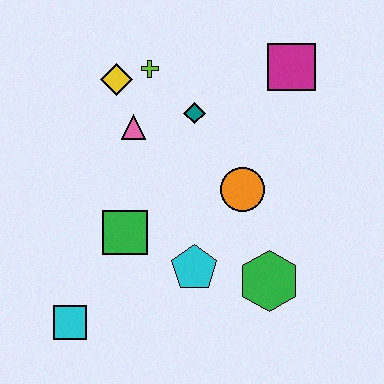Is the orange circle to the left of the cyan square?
No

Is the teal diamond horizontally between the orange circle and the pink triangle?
Yes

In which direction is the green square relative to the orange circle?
The green square is to the left of the orange circle.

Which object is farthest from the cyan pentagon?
The magenta square is farthest from the cyan pentagon.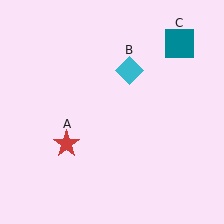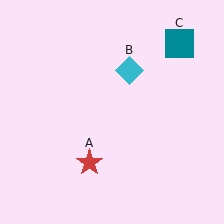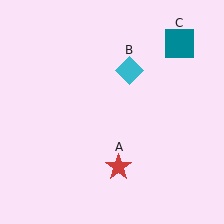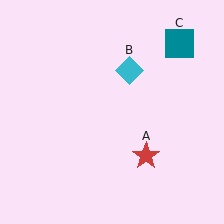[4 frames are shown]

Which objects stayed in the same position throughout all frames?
Cyan diamond (object B) and teal square (object C) remained stationary.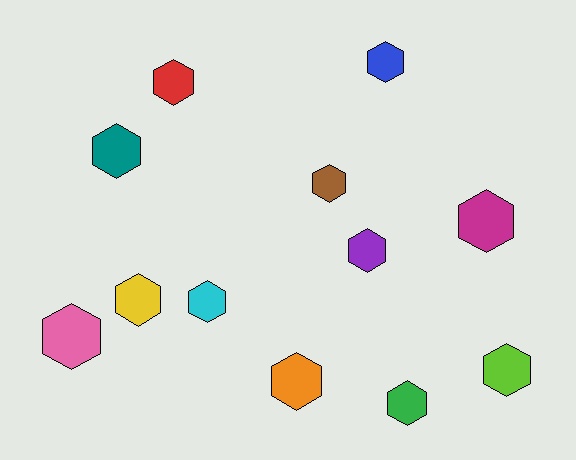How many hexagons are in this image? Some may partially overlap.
There are 12 hexagons.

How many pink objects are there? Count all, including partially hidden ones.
There is 1 pink object.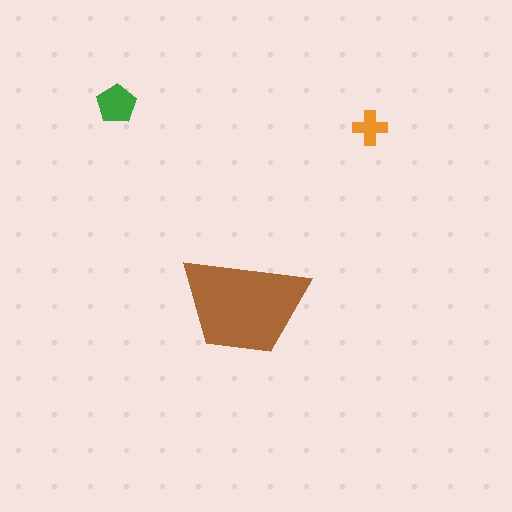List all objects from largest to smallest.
The brown trapezoid, the green pentagon, the orange cross.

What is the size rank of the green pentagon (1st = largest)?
2nd.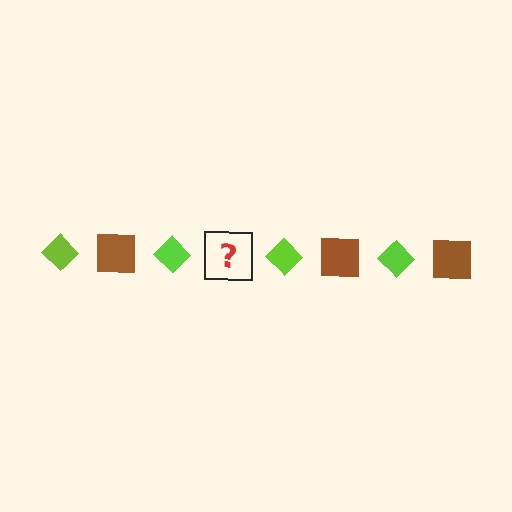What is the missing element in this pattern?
The missing element is a brown square.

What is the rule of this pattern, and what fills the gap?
The rule is that the pattern alternates between lime diamond and brown square. The gap should be filled with a brown square.